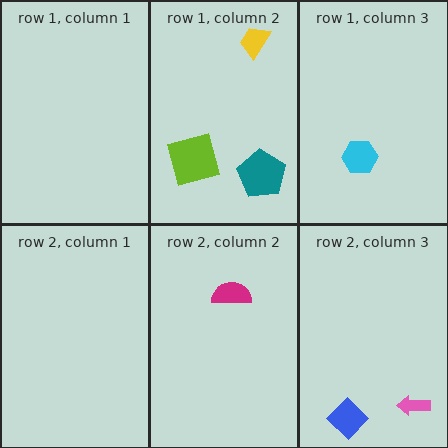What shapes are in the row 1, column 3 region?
The cyan hexagon.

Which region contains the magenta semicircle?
The row 2, column 2 region.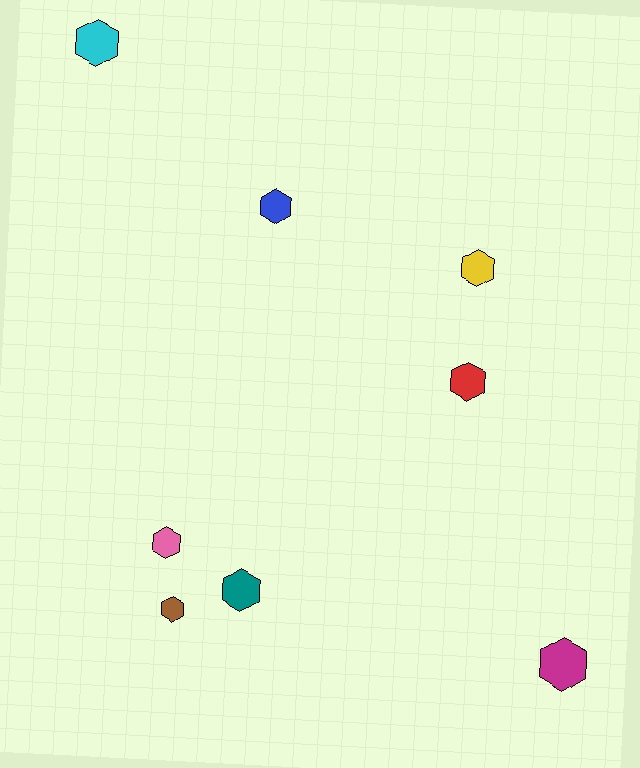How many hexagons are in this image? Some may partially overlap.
There are 8 hexagons.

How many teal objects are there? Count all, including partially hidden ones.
There is 1 teal object.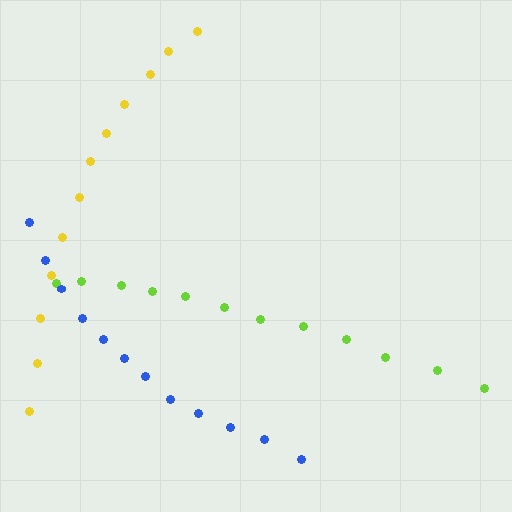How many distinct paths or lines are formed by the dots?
There are 3 distinct paths.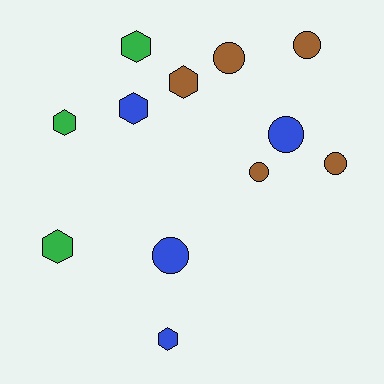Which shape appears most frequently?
Circle, with 6 objects.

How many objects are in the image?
There are 12 objects.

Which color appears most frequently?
Brown, with 5 objects.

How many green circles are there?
There are no green circles.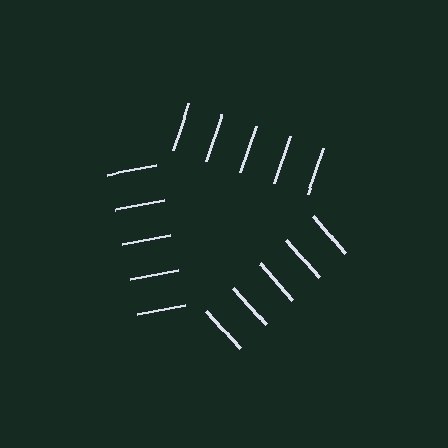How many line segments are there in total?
15 — 5 along each of the 3 edges.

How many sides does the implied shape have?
3 sides — the line-ends trace a triangle.